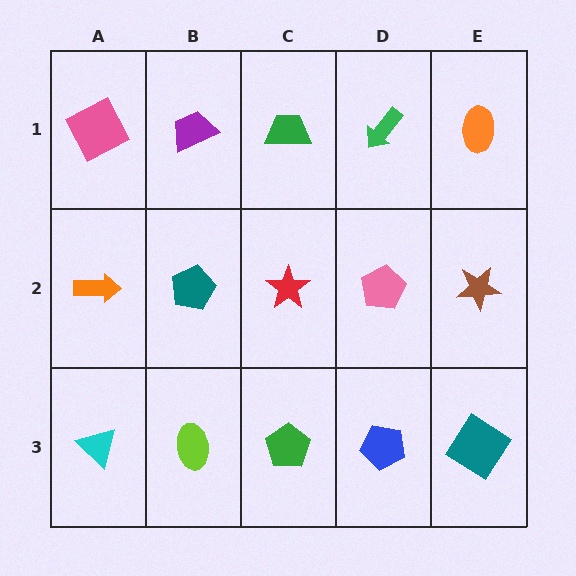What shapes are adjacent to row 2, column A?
A pink square (row 1, column A), a cyan triangle (row 3, column A), a teal pentagon (row 2, column B).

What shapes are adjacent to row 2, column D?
A green arrow (row 1, column D), a blue pentagon (row 3, column D), a red star (row 2, column C), a brown star (row 2, column E).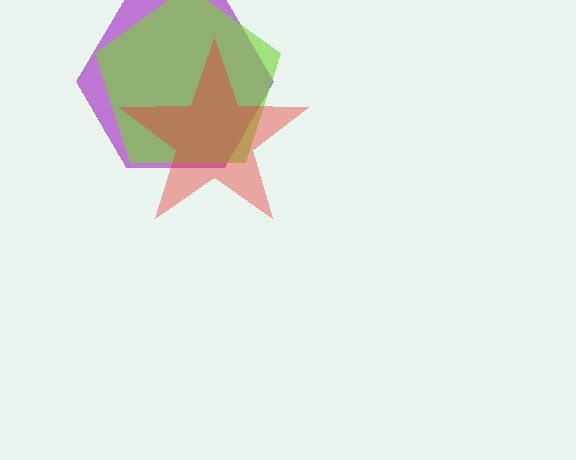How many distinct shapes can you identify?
There are 3 distinct shapes: a purple hexagon, a lime pentagon, a red star.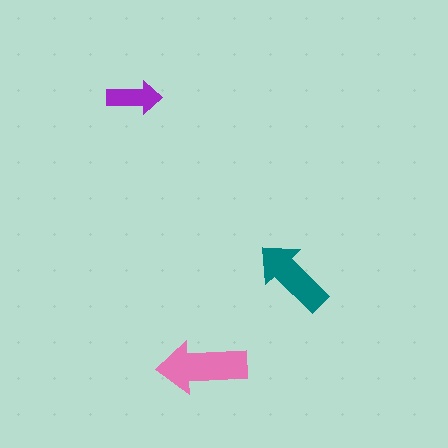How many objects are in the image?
There are 3 objects in the image.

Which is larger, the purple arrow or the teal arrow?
The teal one.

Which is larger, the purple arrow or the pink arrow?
The pink one.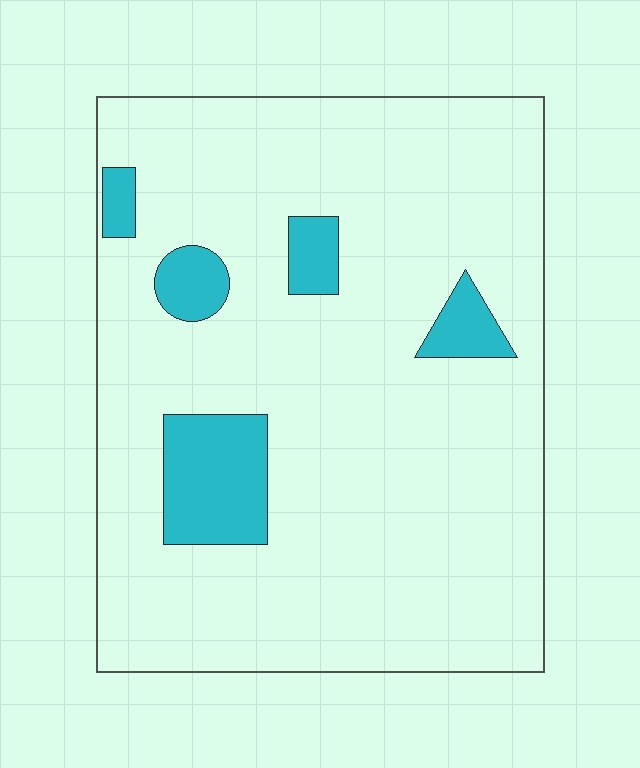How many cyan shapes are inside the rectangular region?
5.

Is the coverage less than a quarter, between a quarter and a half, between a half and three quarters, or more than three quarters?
Less than a quarter.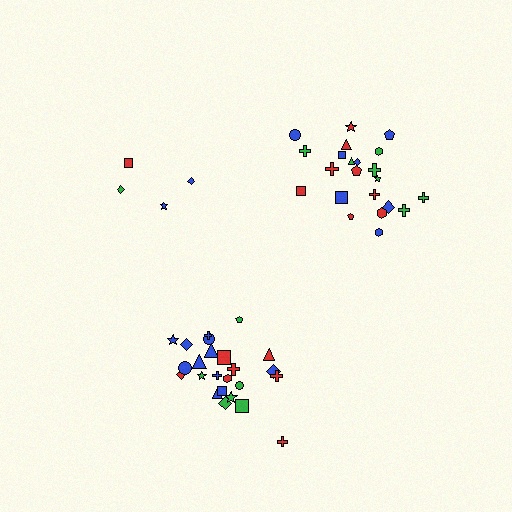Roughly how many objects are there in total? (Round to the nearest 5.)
Roughly 50 objects in total.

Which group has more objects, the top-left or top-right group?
The top-right group.